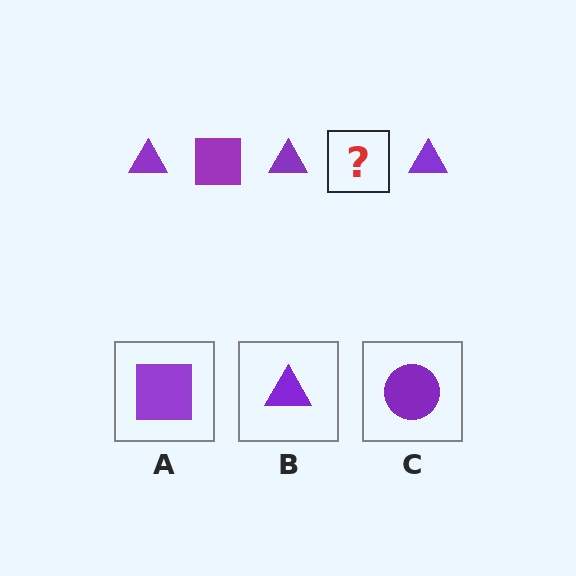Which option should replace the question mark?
Option A.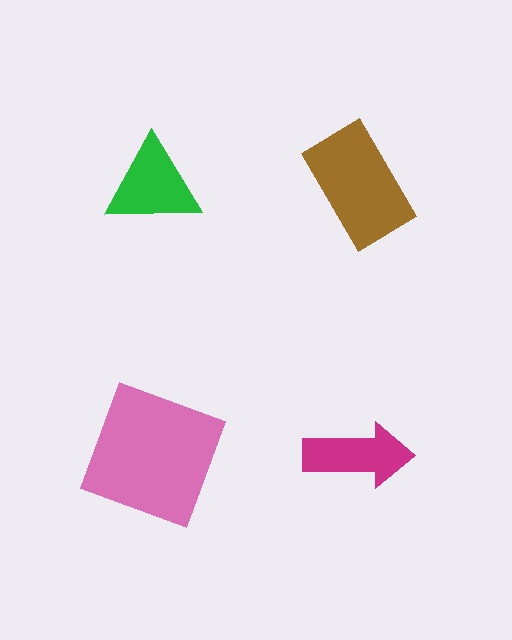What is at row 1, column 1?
A green triangle.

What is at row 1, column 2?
A brown rectangle.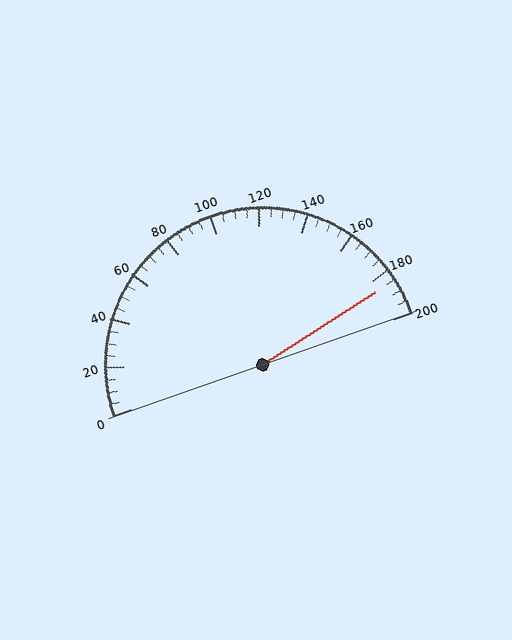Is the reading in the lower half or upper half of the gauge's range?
The reading is in the upper half of the range (0 to 200).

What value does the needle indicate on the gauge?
The needle indicates approximately 185.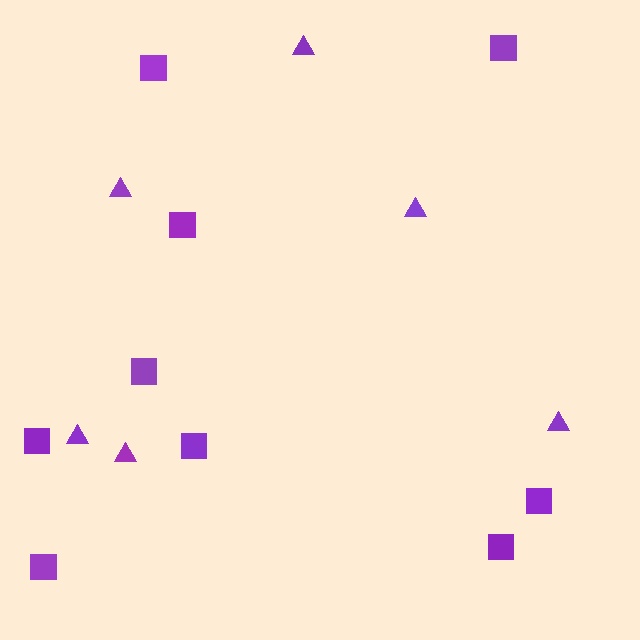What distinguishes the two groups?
There are 2 groups: one group of squares (9) and one group of triangles (6).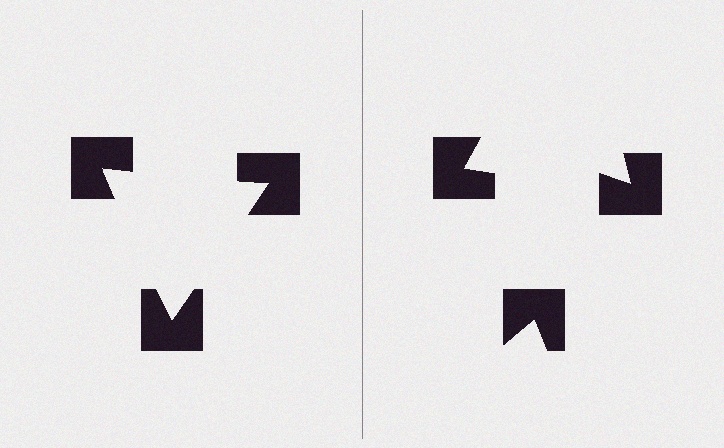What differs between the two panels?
The notched squares are positioned identically on both sides; only the wedge orientations differ. On the left they align to a triangle; on the right they are misaligned.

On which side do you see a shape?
An illusory triangle appears on the left side. On the right side the wedge cuts are rotated, so no coherent shape forms.